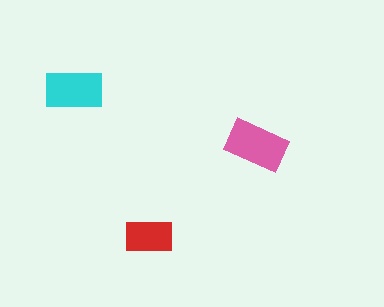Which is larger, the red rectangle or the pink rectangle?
The pink one.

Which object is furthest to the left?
The cyan rectangle is leftmost.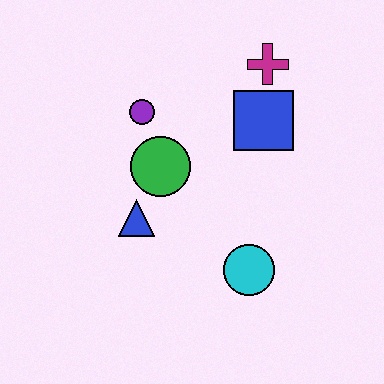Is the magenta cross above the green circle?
Yes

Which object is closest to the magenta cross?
The blue square is closest to the magenta cross.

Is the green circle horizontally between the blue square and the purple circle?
Yes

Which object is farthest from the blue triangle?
The magenta cross is farthest from the blue triangle.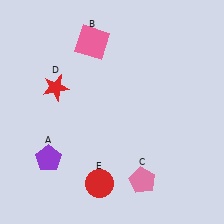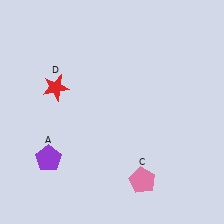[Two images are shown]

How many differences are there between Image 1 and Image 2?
There are 2 differences between the two images.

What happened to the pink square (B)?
The pink square (B) was removed in Image 2. It was in the top-left area of Image 1.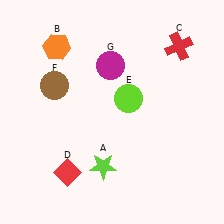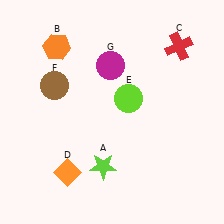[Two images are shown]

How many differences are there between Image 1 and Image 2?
There is 1 difference between the two images.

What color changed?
The diamond (D) changed from red in Image 1 to orange in Image 2.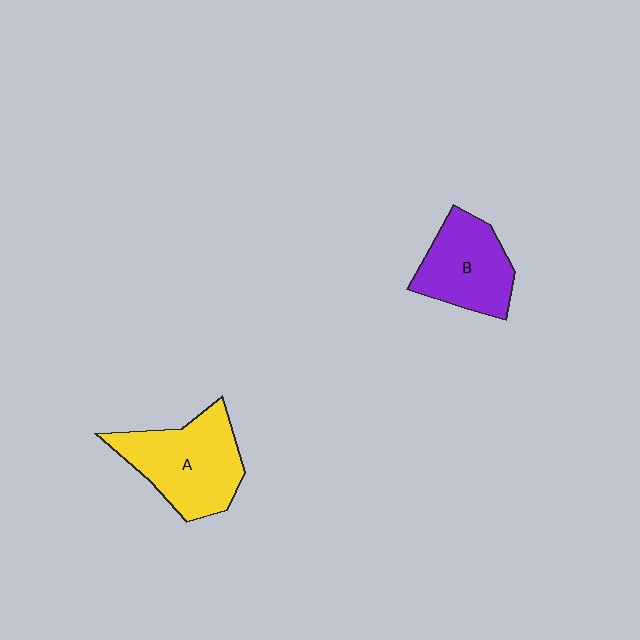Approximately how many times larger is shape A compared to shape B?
Approximately 1.3 times.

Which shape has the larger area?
Shape A (yellow).